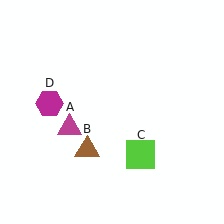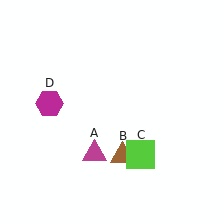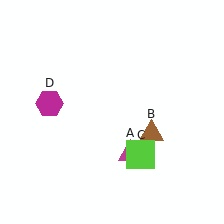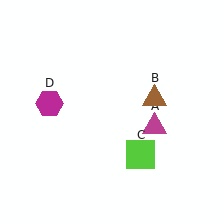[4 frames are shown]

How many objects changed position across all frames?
2 objects changed position: magenta triangle (object A), brown triangle (object B).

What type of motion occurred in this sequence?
The magenta triangle (object A), brown triangle (object B) rotated counterclockwise around the center of the scene.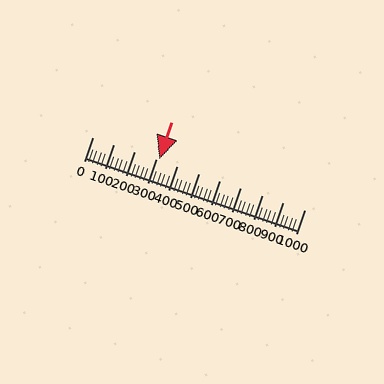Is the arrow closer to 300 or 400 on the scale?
The arrow is closer to 300.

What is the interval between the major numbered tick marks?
The major tick marks are spaced 100 units apart.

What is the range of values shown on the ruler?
The ruler shows values from 0 to 1000.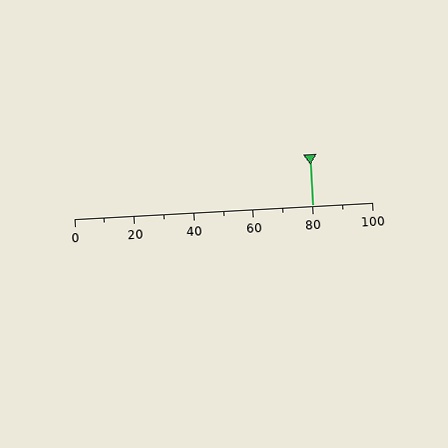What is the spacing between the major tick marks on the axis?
The major ticks are spaced 20 apart.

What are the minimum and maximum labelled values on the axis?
The axis runs from 0 to 100.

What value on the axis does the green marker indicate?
The marker indicates approximately 80.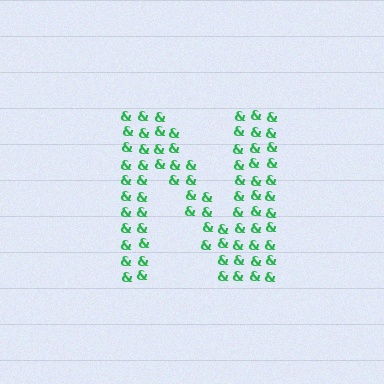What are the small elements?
The small elements are ampersands.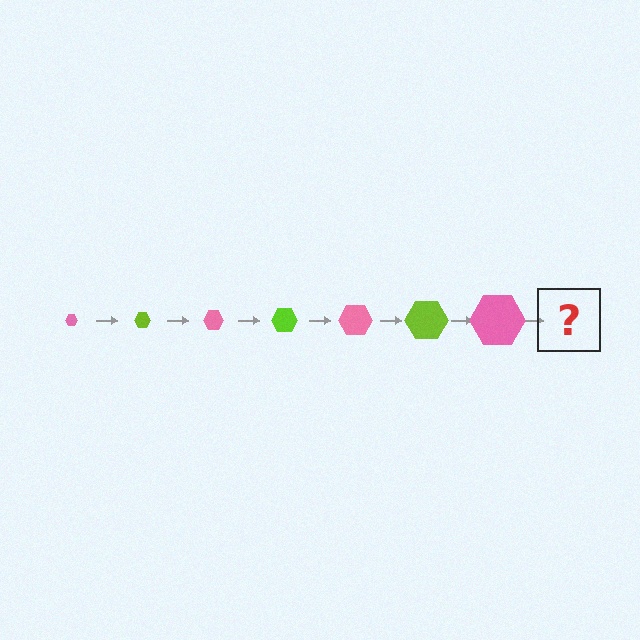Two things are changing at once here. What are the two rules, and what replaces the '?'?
The two rules are that the hexagon grows larger each step and the color cycles through pink and lime. The '?' should be a lime hexagon, larger than the previous one.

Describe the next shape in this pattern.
It should be a lime hexagon, larger than the previous one.